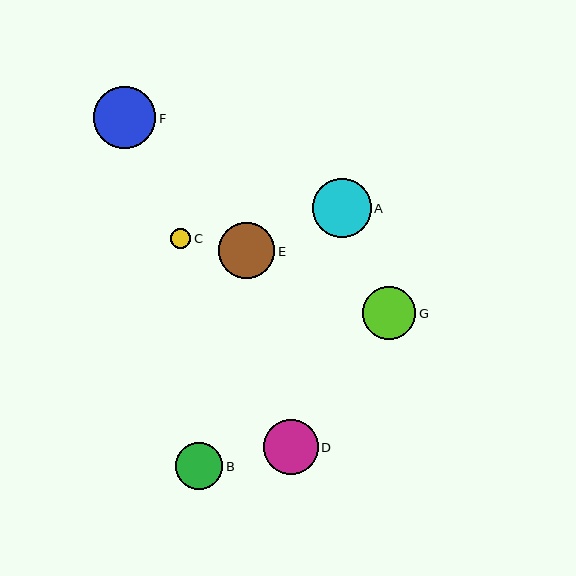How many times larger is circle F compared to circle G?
Circle F is approximately 1.2 times the size of circle G.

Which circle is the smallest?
Circle C is the smallest with a size of approximately 20 pixels.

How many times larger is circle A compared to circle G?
Circle A is approximately 1.1 times the size of circle G.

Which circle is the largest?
Circle F is the largest with a size of approximately 62 pixels.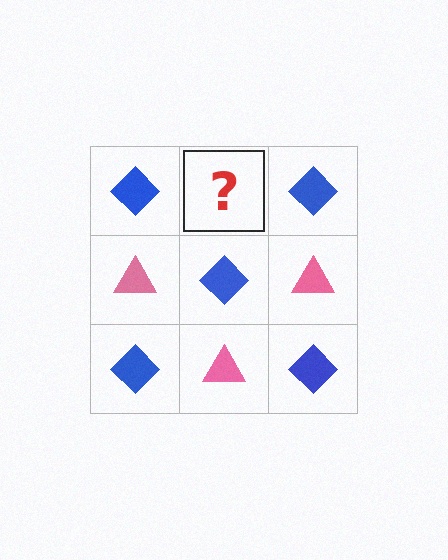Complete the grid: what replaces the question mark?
The question mark should be replaced with a pink triangle.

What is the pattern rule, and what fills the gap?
The rule is that it alternates blue diamond and pink triangle in a checkerboard pattern. The gap should be filled with a pink triangle.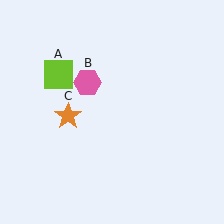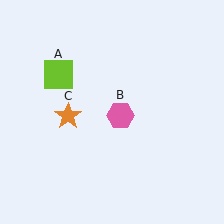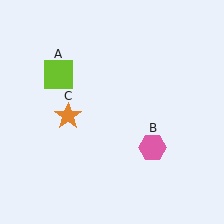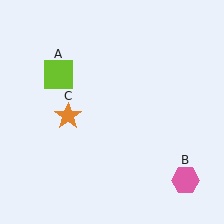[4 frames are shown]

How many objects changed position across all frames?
1 object changed position: pink hexagon (object B).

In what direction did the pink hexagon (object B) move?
The pink hexagon (object B) moved down and to the right.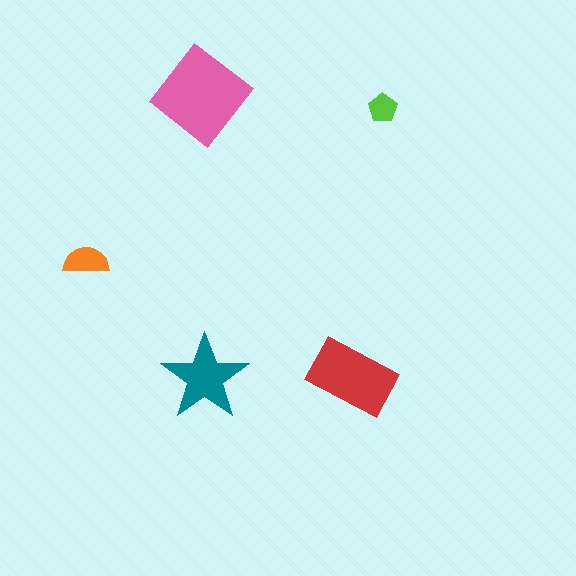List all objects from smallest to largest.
The lime pentagon, the orange semicircle, the teal star, the red rectangle, the pink diamond.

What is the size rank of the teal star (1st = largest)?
3rd.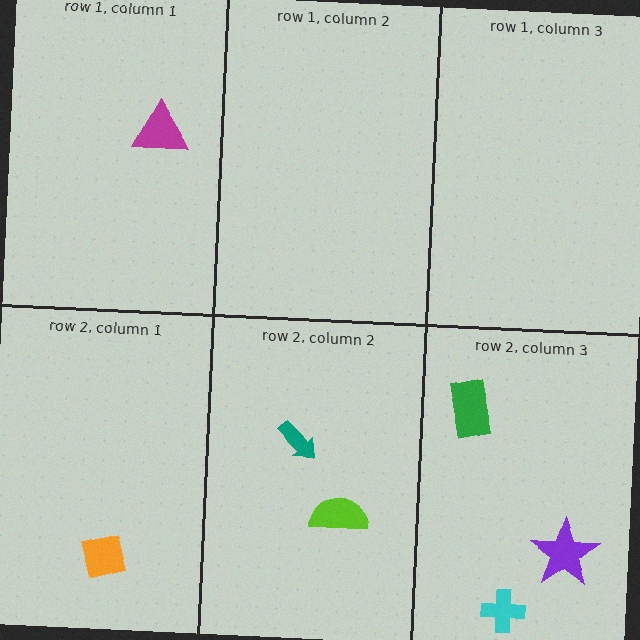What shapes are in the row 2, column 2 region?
The teal arrow, the lime semicircle.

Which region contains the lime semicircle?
The row 2, column 2 region.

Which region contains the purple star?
The row 2, column 3 region.